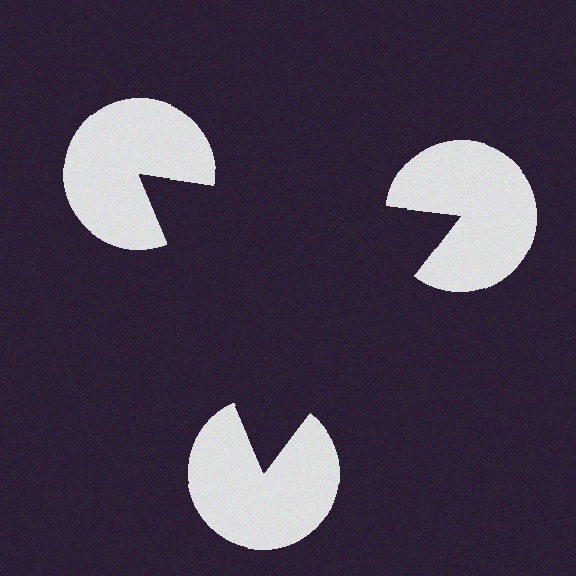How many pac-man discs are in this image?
There are 3 — one at each vertex of the illusory triangle.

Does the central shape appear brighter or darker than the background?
It typically appears slightly darker than the background, even though no actual brightness change is drawn.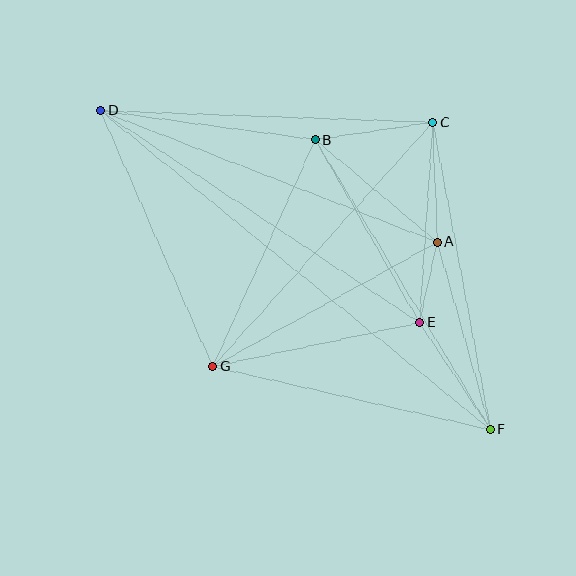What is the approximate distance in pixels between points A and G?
The distance between A and G is approximately 256 pixels.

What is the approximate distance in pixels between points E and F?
The distance between E and F is approximately 128 pixels.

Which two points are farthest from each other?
Points D and F are farthest from each other.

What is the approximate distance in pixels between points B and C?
The distance between B and C is approximately 119 pixels.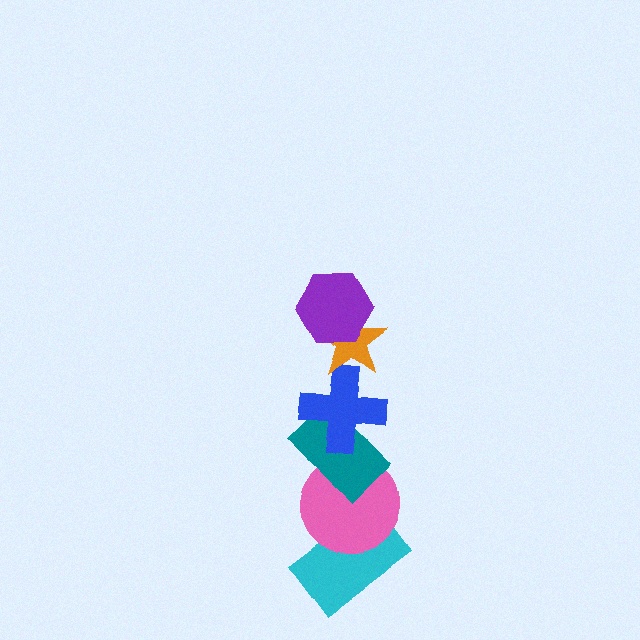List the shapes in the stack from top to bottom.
From top to bottom: the purple hexagon, the orange star, the blue cross, the teal rectangle, the pink circle, the cyan rectangle.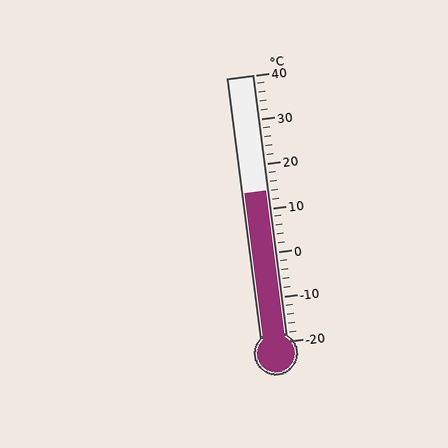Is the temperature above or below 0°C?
The temperature is above 0°C.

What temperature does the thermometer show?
The thermometer shows approximately 14°C.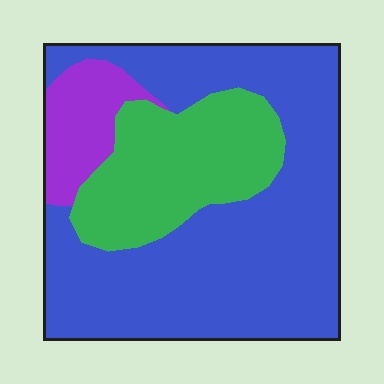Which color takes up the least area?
Purple, at roughly 10%.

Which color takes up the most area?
Blue, at roughly 65%.